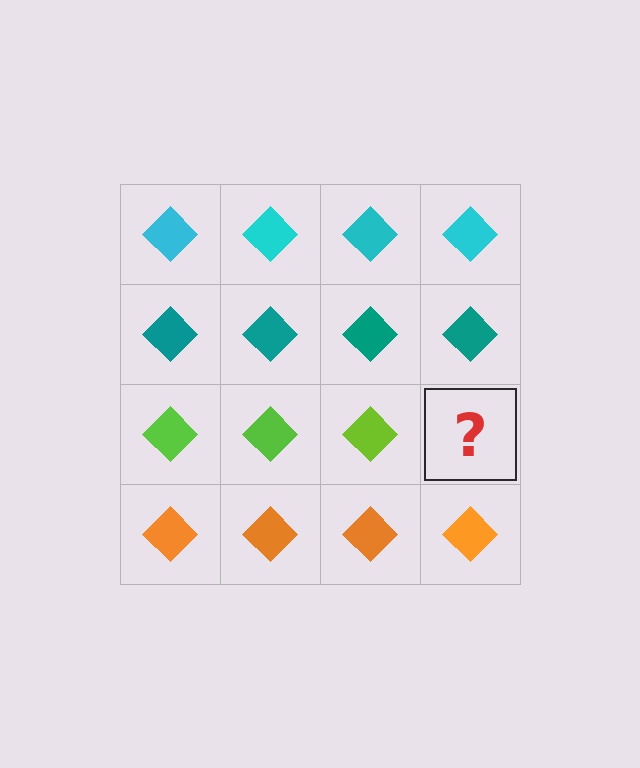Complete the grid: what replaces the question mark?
The question mark should be replaced with a lime diamond.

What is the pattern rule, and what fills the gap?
The rule is that each row has a consistent color. The gap should be filled with a lime diamond.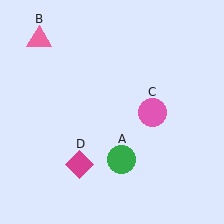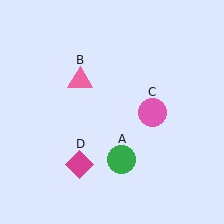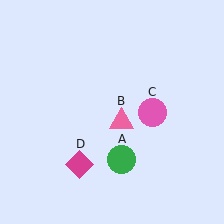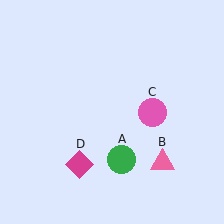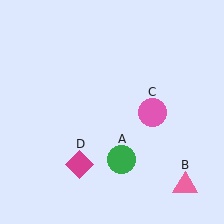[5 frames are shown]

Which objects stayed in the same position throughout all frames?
Green circle (object A) and pink circle (object C) and magenta diamond (object D) remained stationary.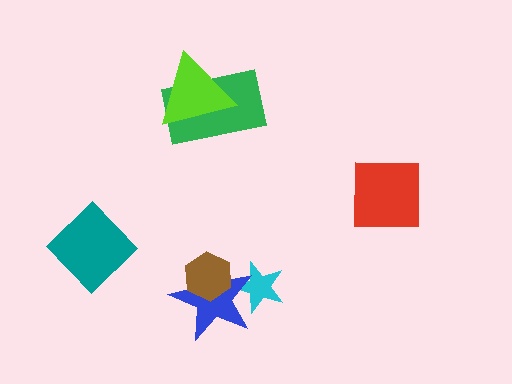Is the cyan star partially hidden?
Yes, it is partially covered by another shape.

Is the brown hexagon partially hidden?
No, no other shape covers it.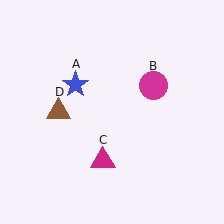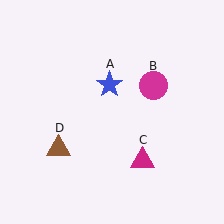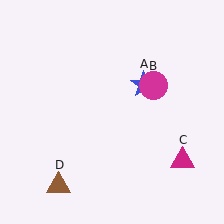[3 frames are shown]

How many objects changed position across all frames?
3 objects changed position: blue star (object A), magenta triangle (object C), brown triangle (object D).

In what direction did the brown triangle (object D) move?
The brown triangle (object D) moved down.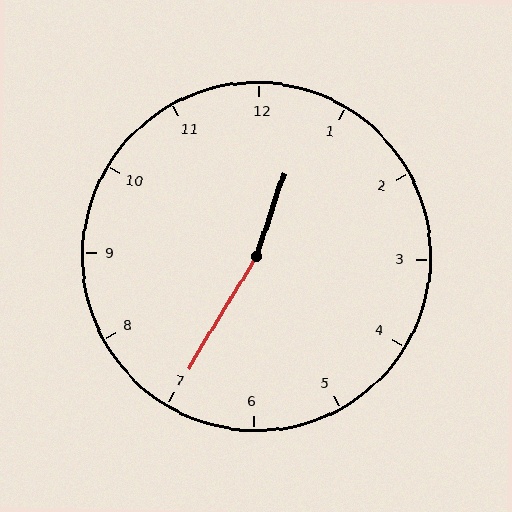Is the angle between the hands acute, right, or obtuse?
It is obtuse.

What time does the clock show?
12:35.